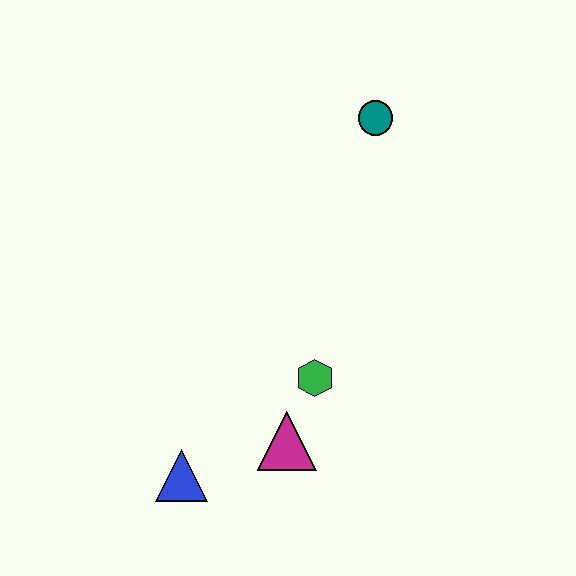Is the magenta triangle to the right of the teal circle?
No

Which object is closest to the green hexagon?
The magenta triangle is closest to the green hexagon.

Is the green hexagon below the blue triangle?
No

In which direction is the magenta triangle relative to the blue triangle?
The magenta triangle is to the right of the blue triangle.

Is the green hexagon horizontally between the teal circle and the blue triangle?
Yes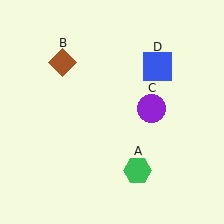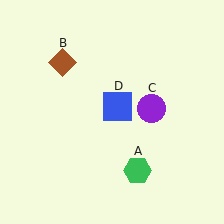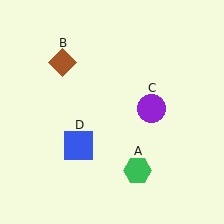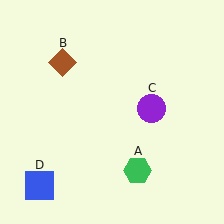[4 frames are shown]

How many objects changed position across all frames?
1 object changed position: blue square (object D).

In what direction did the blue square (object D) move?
The blue square (object D) moved down and to the left.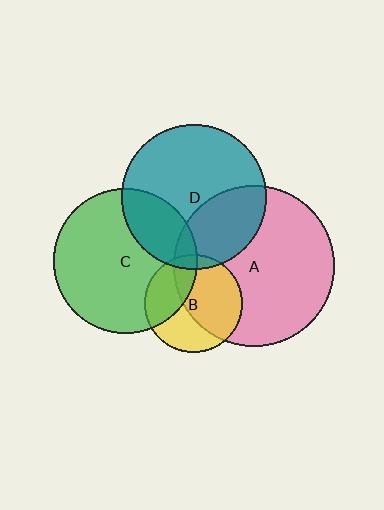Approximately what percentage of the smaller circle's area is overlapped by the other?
Approximately 35%.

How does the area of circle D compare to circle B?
Approximately 2.2 times.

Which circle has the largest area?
Circle A (pink).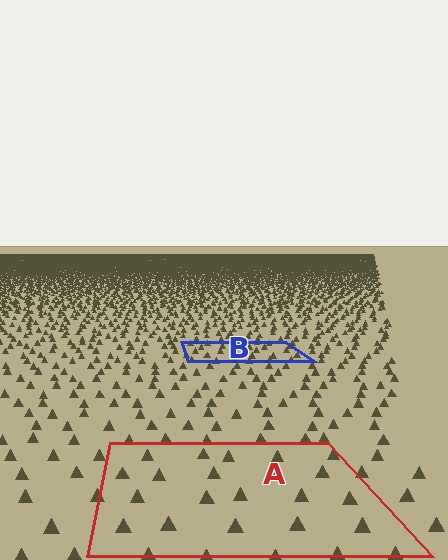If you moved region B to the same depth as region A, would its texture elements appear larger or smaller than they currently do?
They would appear larger. At a closer depth, the same texture elements are projected at a bigger on-screen size.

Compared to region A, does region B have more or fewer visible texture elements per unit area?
Region B has more texture elements per unit area — they are packed more densely because it is farther away.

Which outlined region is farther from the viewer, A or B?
Region B is farther from the viewer — the texture elements inside it appear smaller and more densely packed.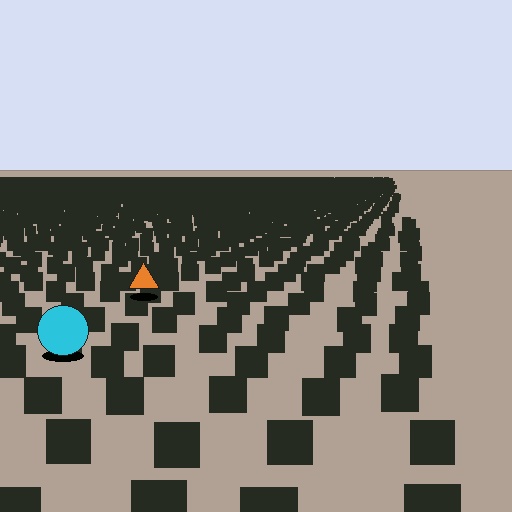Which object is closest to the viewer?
The cyan circle is closest. The texture marks near it are larger and more spread out.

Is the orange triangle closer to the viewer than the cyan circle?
No. The cyan circle is closer — you can tell from the texture gradient: the ground texture is coarser near it.